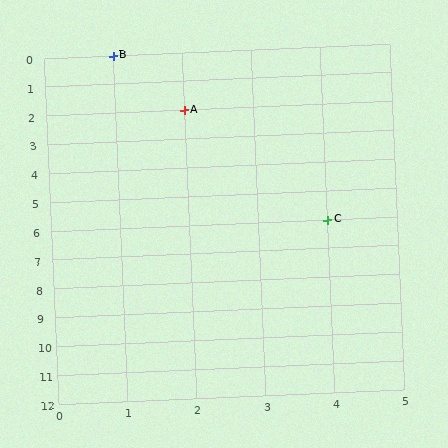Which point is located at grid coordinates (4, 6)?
Point C is at (4, 6).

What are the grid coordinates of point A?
Point A is at grid coordinates (2, 2).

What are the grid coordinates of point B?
Point B is at grid coordinates (1, 0).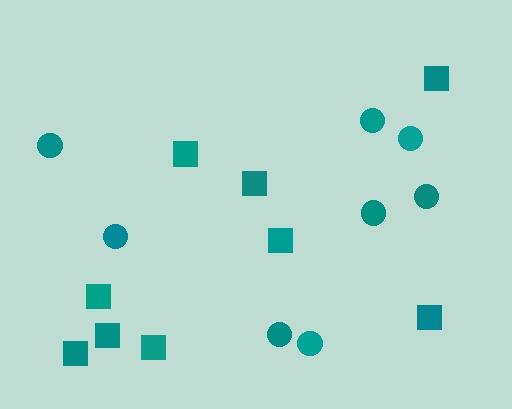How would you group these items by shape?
There are 2 groups: one group of squares (9) and one group of circles (8).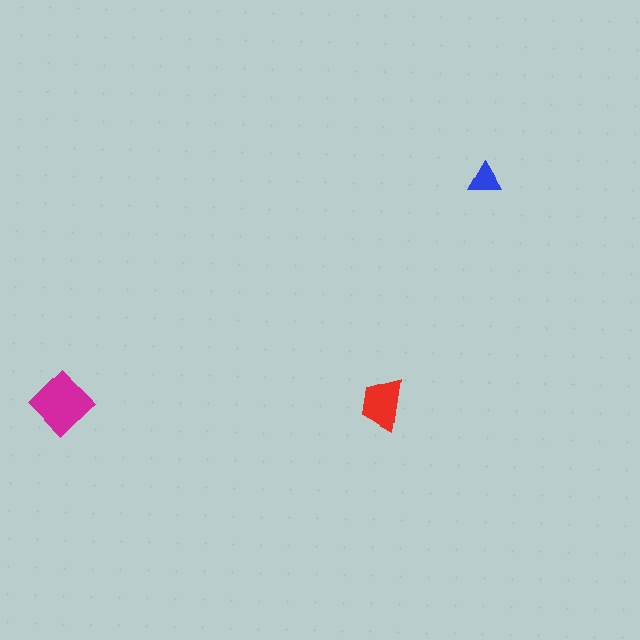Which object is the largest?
The magenta diamond.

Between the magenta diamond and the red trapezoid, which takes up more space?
The magenta diamond.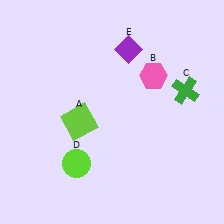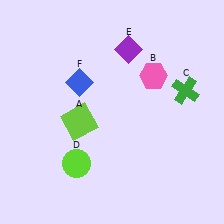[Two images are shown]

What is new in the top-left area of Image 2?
A blue diamond (F) was added in the top-left area of Image 2.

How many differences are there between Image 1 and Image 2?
There is 1 difference between the two images.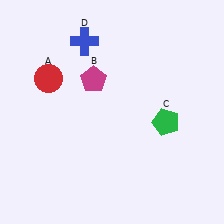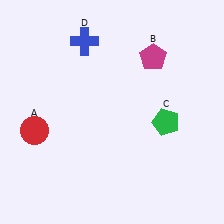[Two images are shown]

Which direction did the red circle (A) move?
The red circle (A) moved down.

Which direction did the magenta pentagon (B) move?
The magenta pentagon (B) moved right.